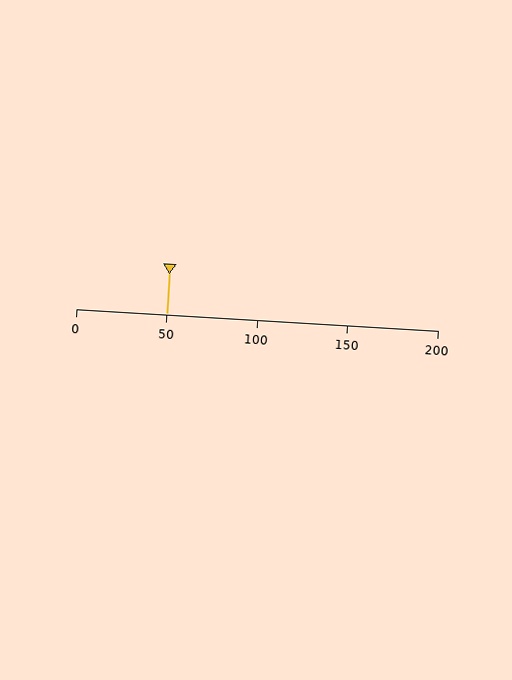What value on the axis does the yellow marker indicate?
The marker indicates approximately 50.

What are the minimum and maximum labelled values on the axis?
The axis runs from 0 to 200.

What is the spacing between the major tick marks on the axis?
The major ticks are spaced 50 apart.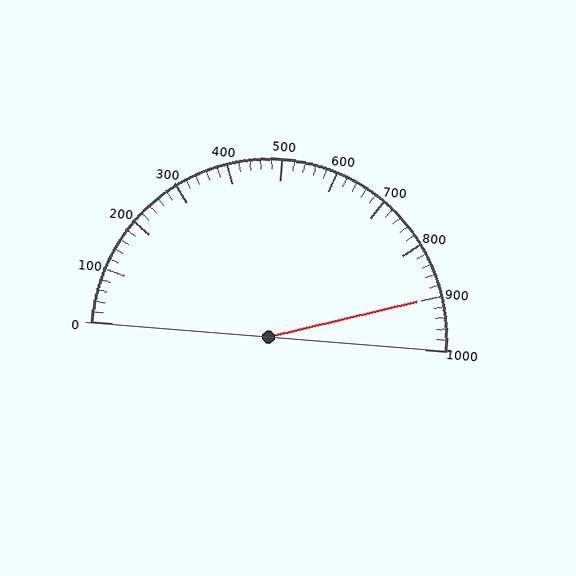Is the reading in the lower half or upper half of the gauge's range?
The reading is in the upper half of the range (0 to 1000).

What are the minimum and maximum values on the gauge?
The gauge ranges from 0 to 1000.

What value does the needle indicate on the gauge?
The needle indicates approximately 900.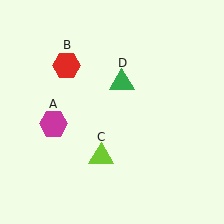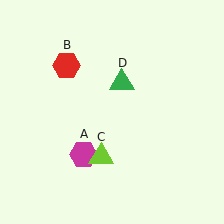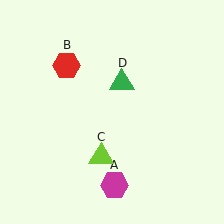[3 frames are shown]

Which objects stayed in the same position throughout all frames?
Red hexagon (object B) and lime triangle (object C) and green triangle (object D) remained stationary.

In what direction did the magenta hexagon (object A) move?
The magenta hexagon (object A) moved down and to the right.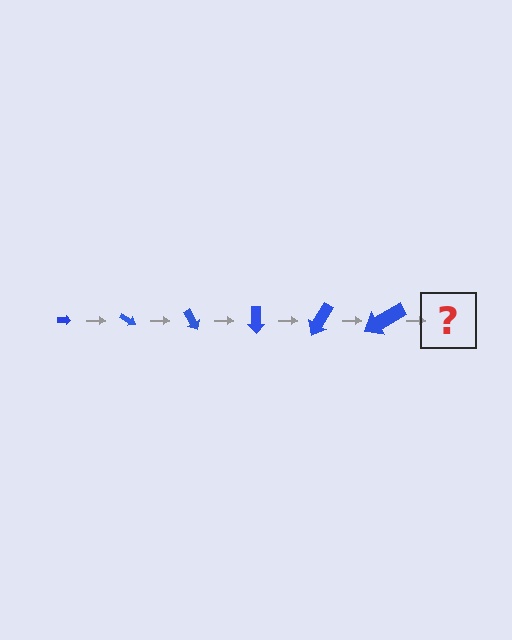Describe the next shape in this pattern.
It should be an arrow, larger than the previous one and rotated 180 degrees from the start.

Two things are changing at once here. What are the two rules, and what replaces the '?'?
The two rules are that the arrow grows larger each step and it rotates 30 degrees each step. The '?' should be an arrow, larger than the previous one and rotated 180 degrees from the start.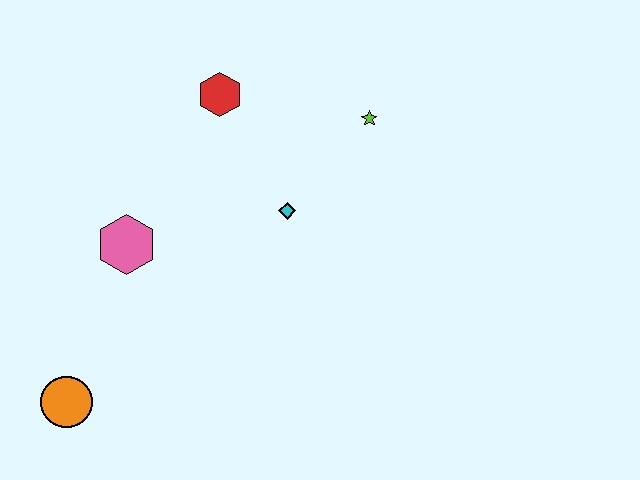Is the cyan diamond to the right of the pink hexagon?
Yes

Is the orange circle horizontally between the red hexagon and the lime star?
No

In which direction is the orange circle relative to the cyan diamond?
The orange circle is to the left of the cyan diamond.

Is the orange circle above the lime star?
No